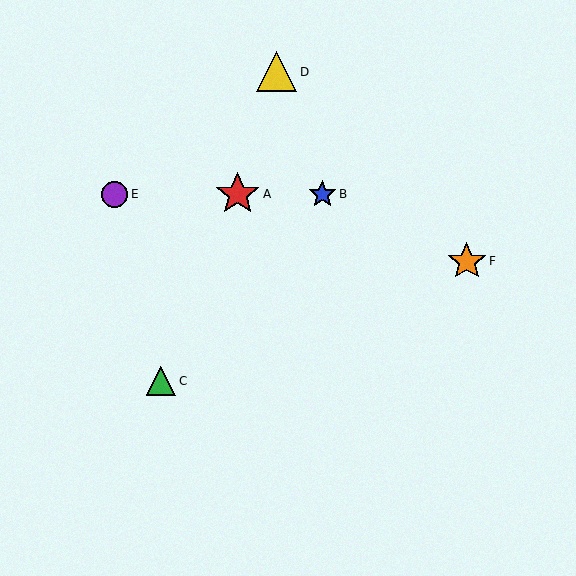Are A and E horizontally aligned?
Yes, both are at y≈194.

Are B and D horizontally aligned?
No, B is at y≈194 and D is at y≈72.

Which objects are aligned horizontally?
Objects A, B, E are aligned horizontally.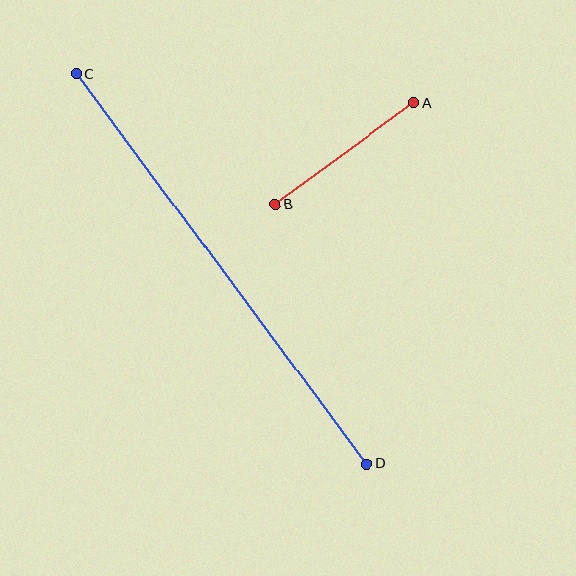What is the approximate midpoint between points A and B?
The midpoint is at approximately (344, 154) pixels.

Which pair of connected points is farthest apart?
Points C and D are farthest apart.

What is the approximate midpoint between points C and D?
The midpoint is at approximately (221, 269) pixels.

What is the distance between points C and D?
The distance is approximately 487 pixels.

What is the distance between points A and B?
The distance is approximately 171 pixels.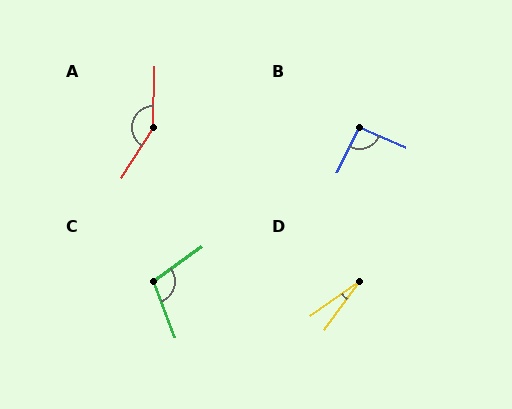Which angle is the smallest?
D, at approximately 19 degrees.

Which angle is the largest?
A, at approximately 149 degrees.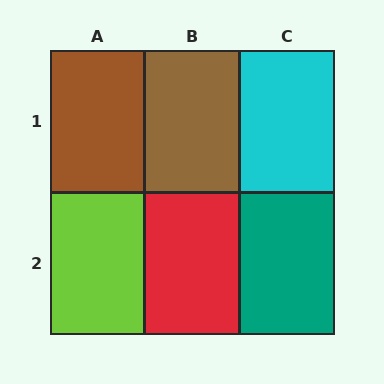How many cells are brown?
2 cells are brown.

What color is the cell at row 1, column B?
Brown.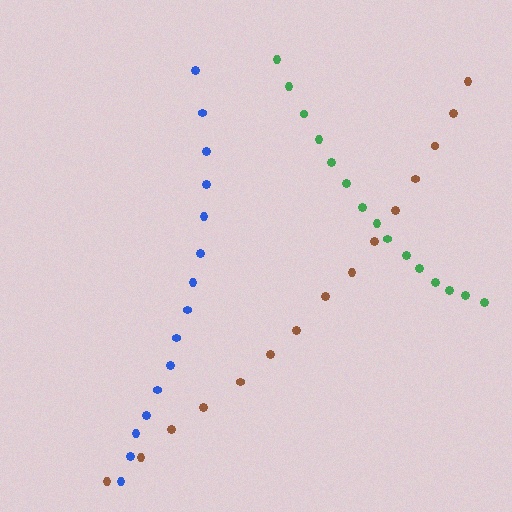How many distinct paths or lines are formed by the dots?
There are 3 distinct paths.